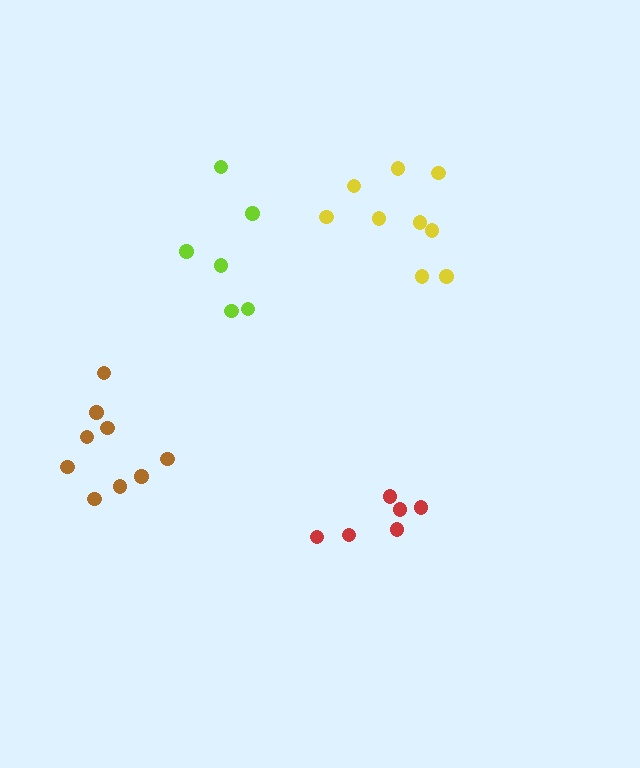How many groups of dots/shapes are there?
There are 4 groups.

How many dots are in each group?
Group 1: 6 dots, Group 2: 6 dots, Group 3: 9 dots, Group 4: 9 dots (30 total).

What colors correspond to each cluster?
The clusters are colored: red, lime, yellow, brown.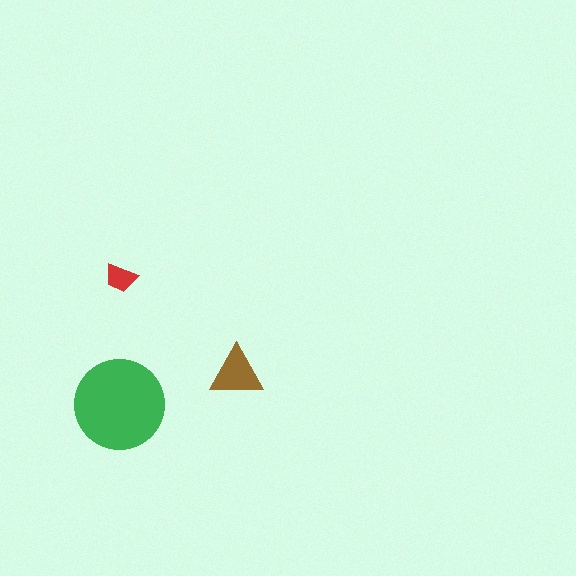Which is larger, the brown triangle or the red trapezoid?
The brown triangle.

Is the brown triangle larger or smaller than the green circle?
Smaller.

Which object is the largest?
The green circle.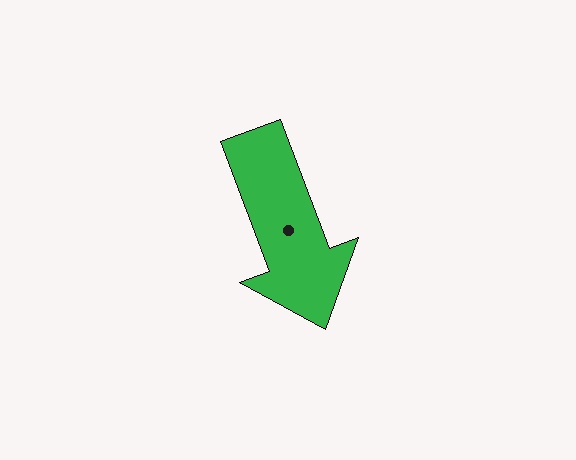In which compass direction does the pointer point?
South.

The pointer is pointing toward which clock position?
Roughly 5 o'clock.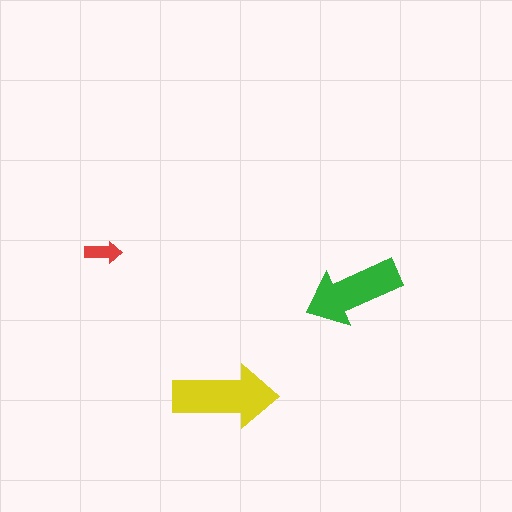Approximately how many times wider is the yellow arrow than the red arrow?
About 3 times wider.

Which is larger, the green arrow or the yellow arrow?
The yellow one.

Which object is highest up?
The red arrow is topmost.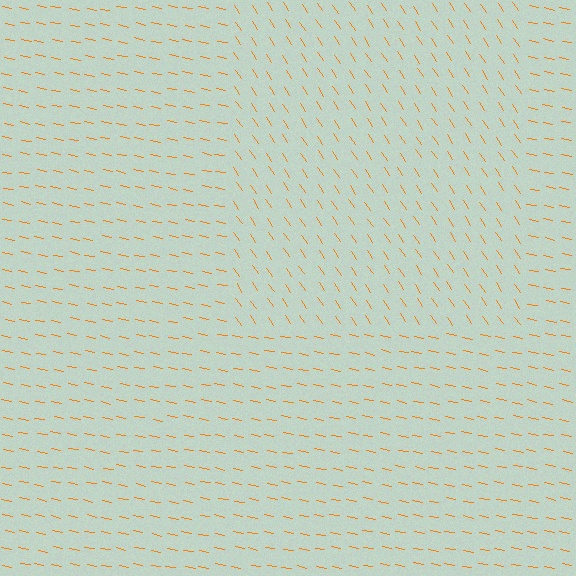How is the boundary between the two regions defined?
The boundary is defined purely by a change in line orientation (approximately 45 degrees difference). All lines are the same color and thickness.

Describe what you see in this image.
The image is filled with small orange line segments. A rectangle region in the image has lines oriented differently from the surrounding lines, creating a visible texture boundary.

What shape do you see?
I see a rectangle.